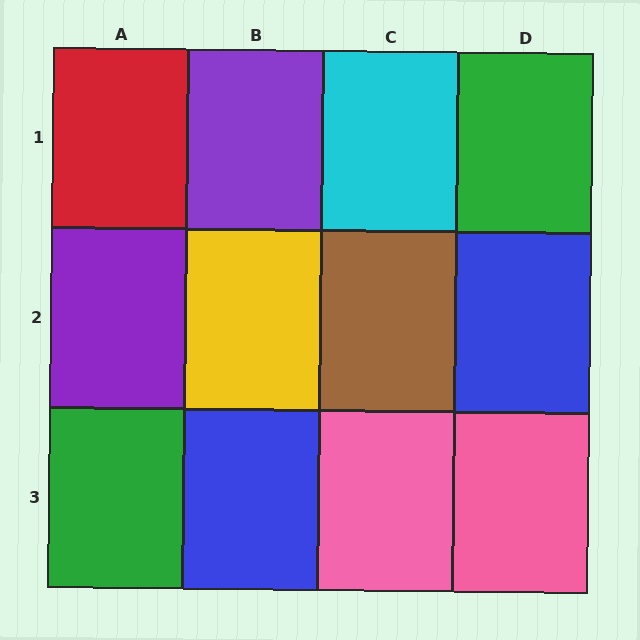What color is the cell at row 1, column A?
Red.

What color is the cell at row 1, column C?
Cyan.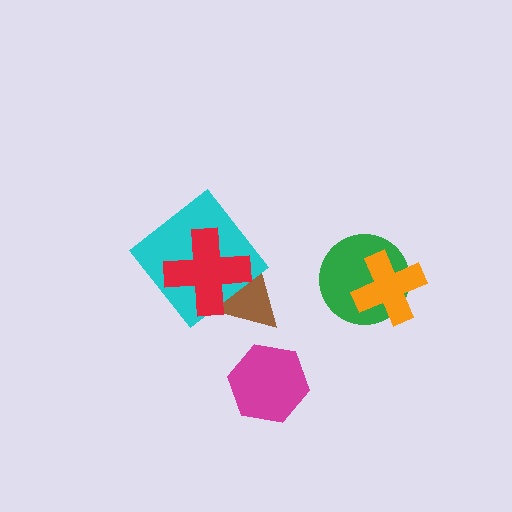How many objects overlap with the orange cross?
1 object overlaps with the orange cross.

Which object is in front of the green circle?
The orange cross is in front of the green circle.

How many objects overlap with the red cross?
2 objects overlap with the red cross.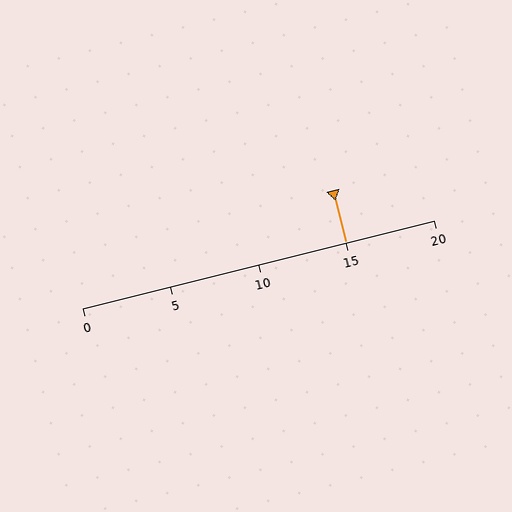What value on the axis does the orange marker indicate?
The marker indicates approximately 15.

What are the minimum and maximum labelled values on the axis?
The axis runs from 0 to 20.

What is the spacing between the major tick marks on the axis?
The major ticks are spaced 5 apart.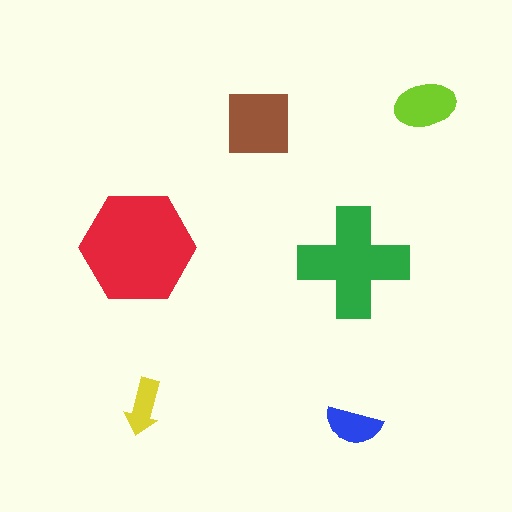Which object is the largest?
The red hexagon.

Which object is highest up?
The lime ellipse is topmost.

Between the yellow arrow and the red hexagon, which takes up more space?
The red hexagon.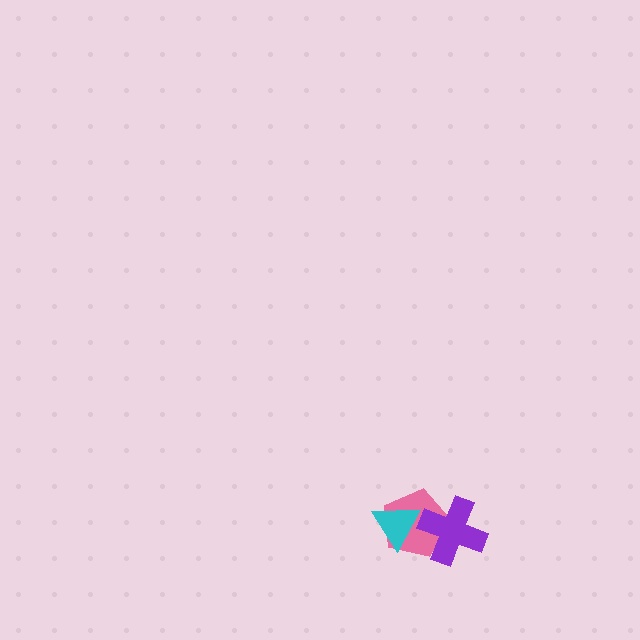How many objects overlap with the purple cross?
1 object overlaps with the purple cross.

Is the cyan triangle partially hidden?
No, no other shape covers it.